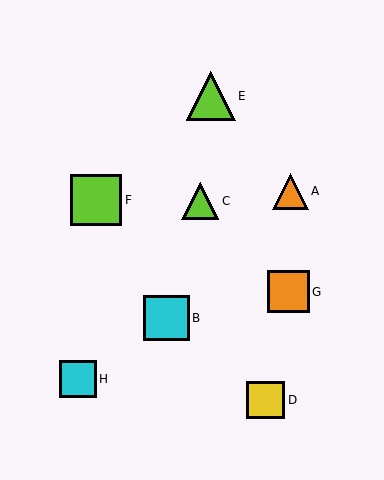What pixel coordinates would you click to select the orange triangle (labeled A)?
Click at (290, 191) to select the orange triangle A.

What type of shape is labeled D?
Shape D is a yellow square.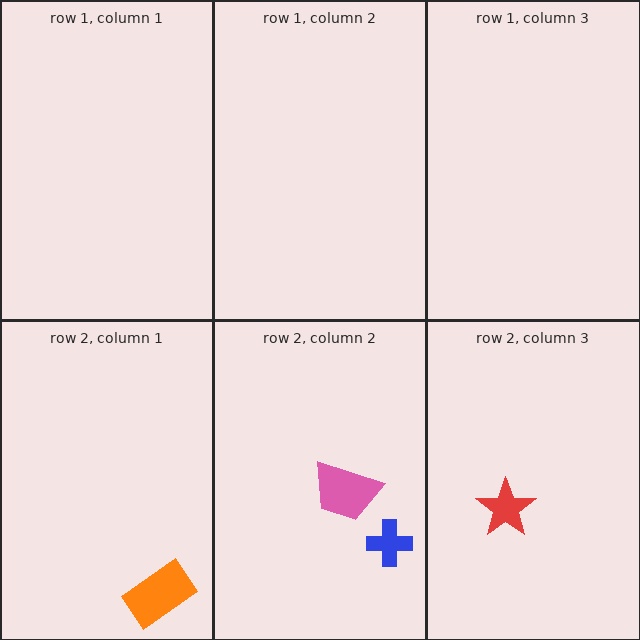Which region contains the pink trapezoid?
The row 2, column 2 region.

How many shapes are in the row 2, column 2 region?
2.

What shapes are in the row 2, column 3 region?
The red star.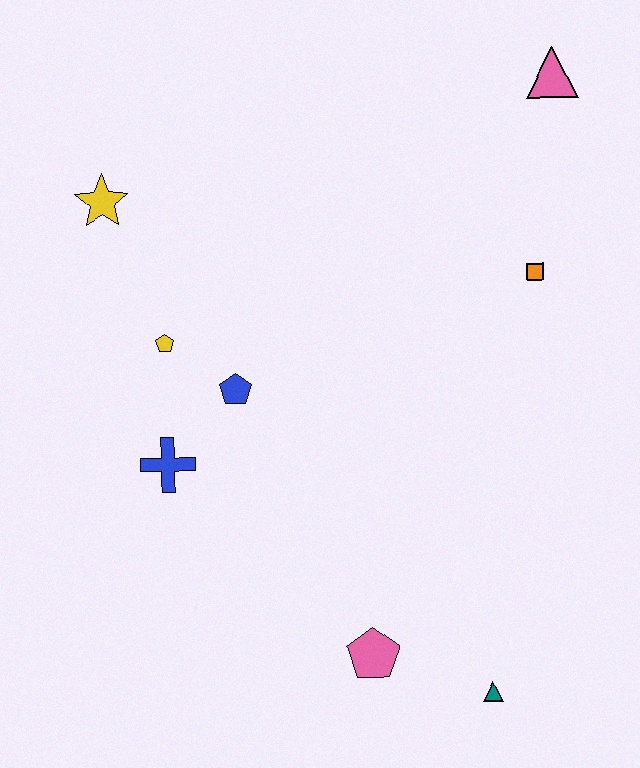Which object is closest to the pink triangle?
The orange square is closest to the pink triangle.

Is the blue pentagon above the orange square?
No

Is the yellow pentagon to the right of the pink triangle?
No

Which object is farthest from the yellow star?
The teal triangle is farthest from the yellow star.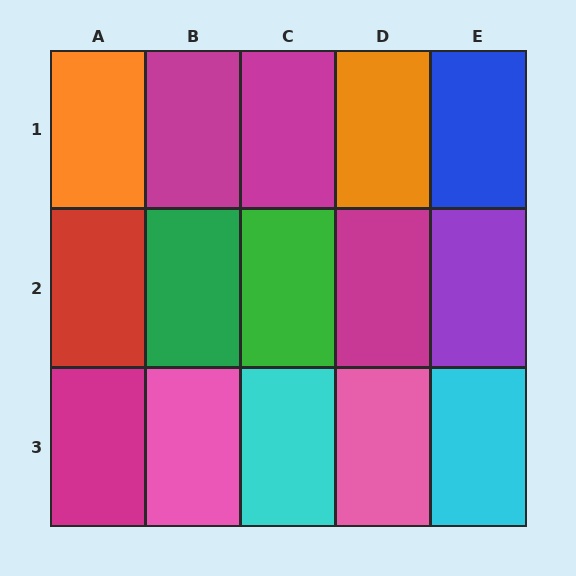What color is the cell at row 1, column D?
Orange.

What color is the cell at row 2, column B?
Green.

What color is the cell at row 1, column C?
Magenta.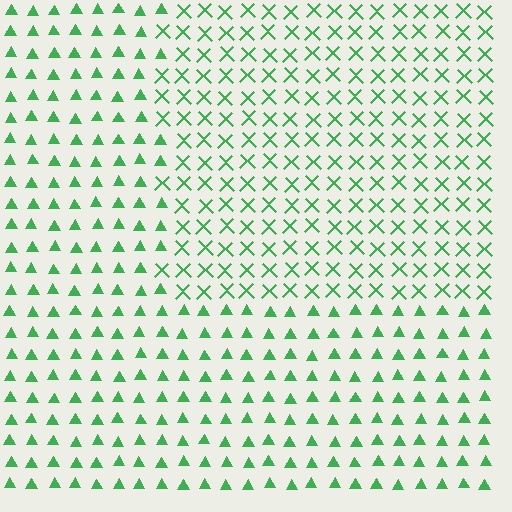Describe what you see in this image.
The image is filled with small green elements arranged in a uniform grid. A rectangle-shaped region contains X marks, while the surrounding area contains triangles. The boundary is defined purely by the change in element shape.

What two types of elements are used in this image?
The image uses X marks inside the rectangle region and triangles outside it.